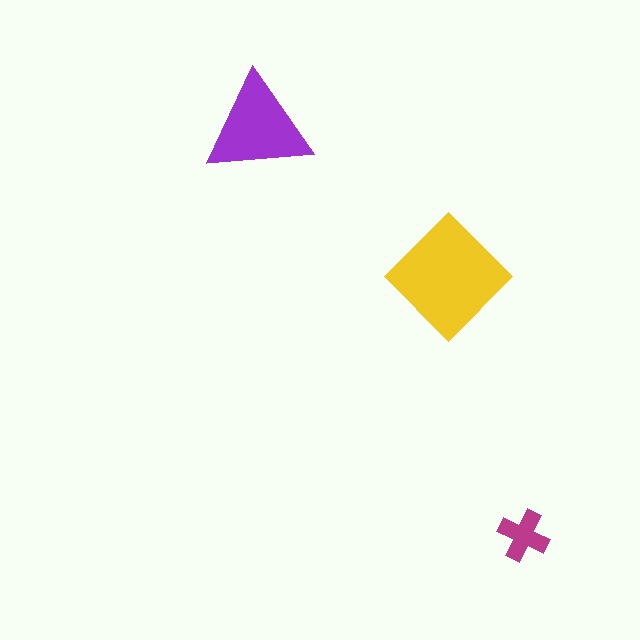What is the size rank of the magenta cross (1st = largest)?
3rd.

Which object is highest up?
The purple triangle is topmost.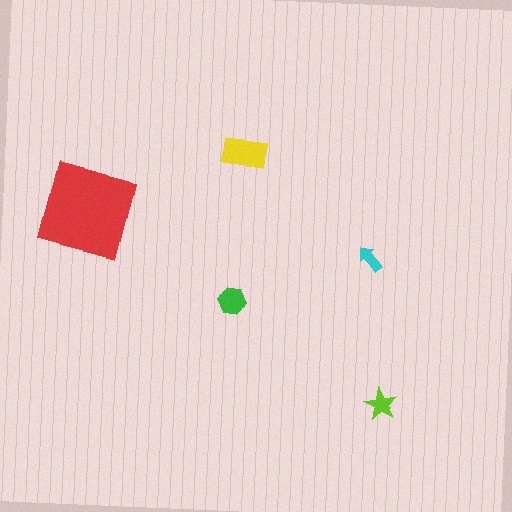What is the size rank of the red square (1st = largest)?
1st.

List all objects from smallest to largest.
The cyan arrow, the lime star, the green hexagon, the yellow rectangle, the red square.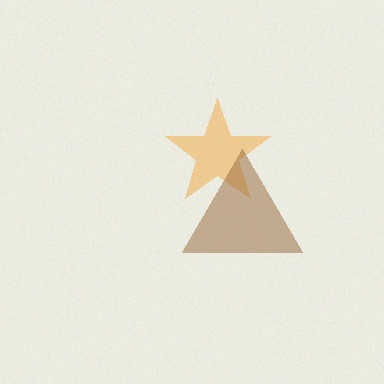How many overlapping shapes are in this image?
There are 2 overlapping shapes in the image.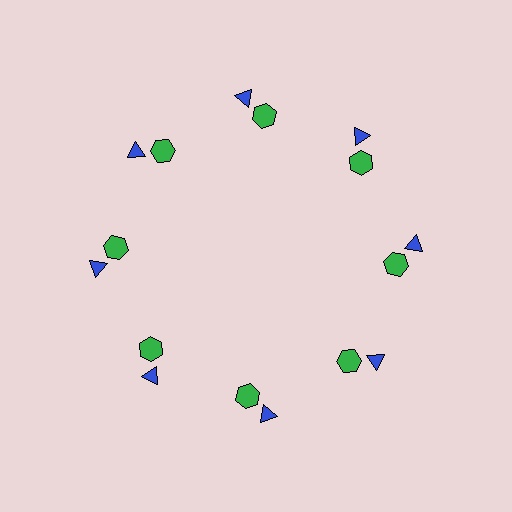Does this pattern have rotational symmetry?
Yes, this pattern has 8-fold rotational symmetry. It looks the same after rotating 45 degrees around the center.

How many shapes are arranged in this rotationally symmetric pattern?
There are 16 shapes, arranged in 8 groups of 2.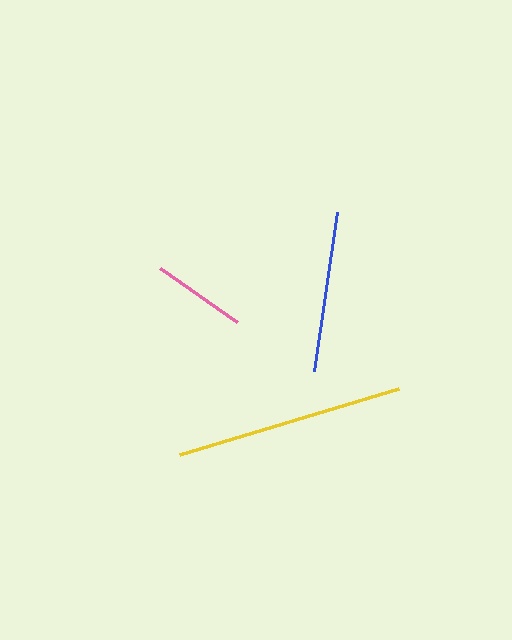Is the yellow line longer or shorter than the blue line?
The yellow line is longer than the blue line.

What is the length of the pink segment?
The pink segment is approximately 94 pixels long.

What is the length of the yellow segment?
The yellow segment is approximately 229 pixels long.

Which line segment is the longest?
The yellow line is the longest at approximately 229 pixels.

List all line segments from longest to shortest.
From longest to shortest: yellow, blue, pink.